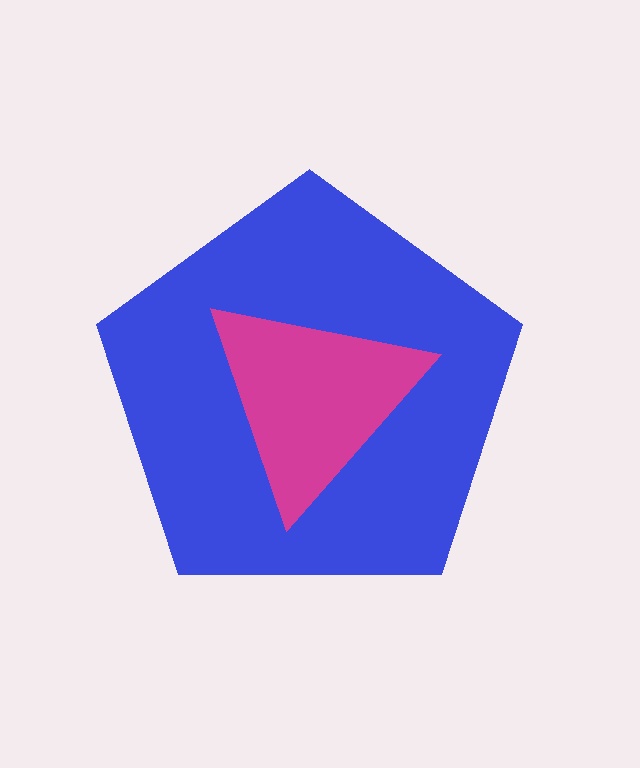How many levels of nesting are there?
2.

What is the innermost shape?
The magenta triangle.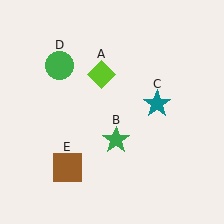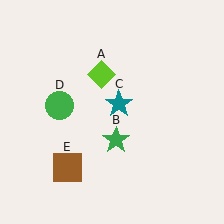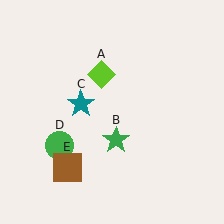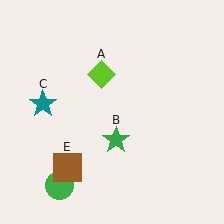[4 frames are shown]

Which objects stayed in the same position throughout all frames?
Lime diamond (object A) and green star (object B) and brown square (object E) remained stationary.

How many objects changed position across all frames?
2 objects changed position: teal star (object C), green circle (object D).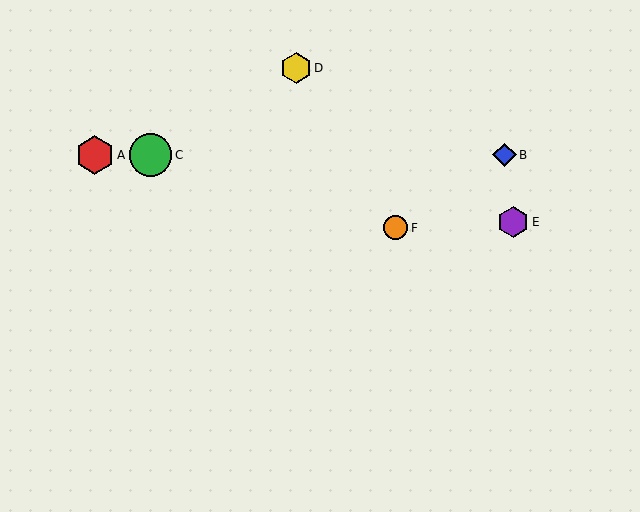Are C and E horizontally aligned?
No, C is at y≈155 and E is at y≈222.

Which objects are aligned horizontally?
Objects A, B, C are aligned horizontally.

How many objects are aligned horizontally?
3 objects (A, B, C) are aligned horizontally.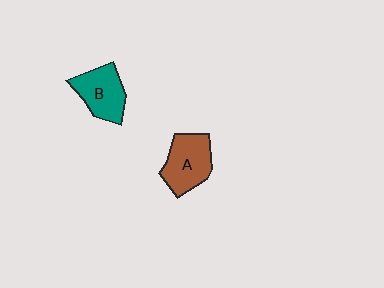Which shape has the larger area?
Shape A (brown).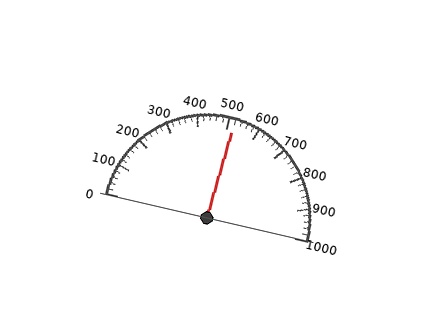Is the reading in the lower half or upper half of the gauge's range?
The reading is in the upper half of the range (0 to 1000).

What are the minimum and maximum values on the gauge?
The gauge ranges from 0 to 1000.